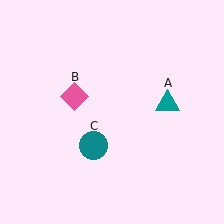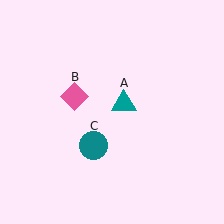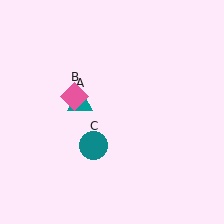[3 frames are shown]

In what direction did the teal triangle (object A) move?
The teal triangle (object A) moved left.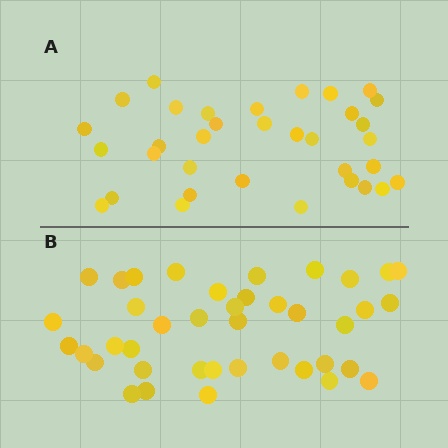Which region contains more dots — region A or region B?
Region B (the bottom region) has more dots.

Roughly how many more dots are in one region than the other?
Region B has about 6 more dots than region A.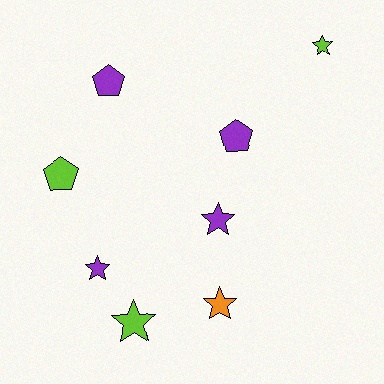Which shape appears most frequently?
Star, with 5 objects.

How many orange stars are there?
There is 1 orange star.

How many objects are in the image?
There are 8 objects.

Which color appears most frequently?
Purple, with 4 objects.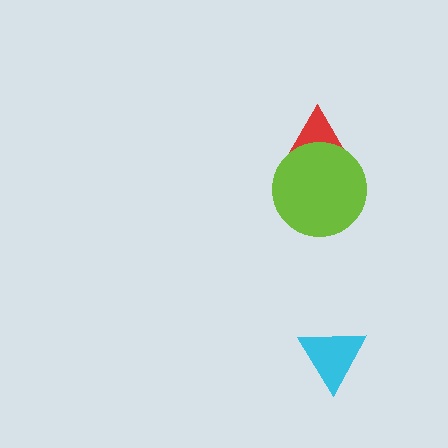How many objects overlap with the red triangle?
1 object overlaps with the red triangle.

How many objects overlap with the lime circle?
1 object overlaps with the lime circle.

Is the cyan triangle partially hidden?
No, no other shape covers it.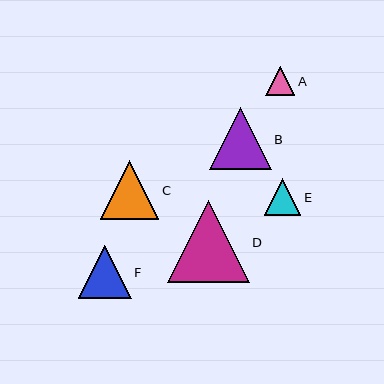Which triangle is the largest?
Triangle D is the largest with a size of approximately 82 pixels.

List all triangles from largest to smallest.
From largest to smallest: D, B, C, F, E, A.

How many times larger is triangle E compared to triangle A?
Triangle E is approximately 1.2 times the size of triangle A.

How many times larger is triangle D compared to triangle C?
Triangle D is approximately 1.4 times the size of triangle C.